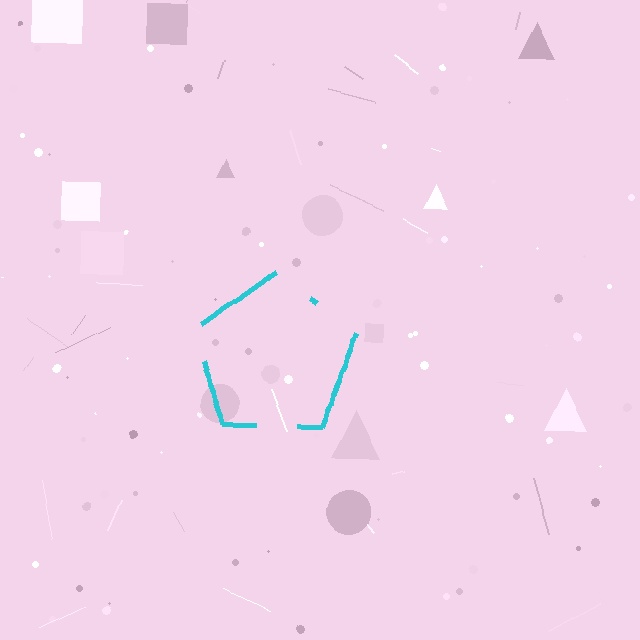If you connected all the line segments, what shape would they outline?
They would outline a pentagon.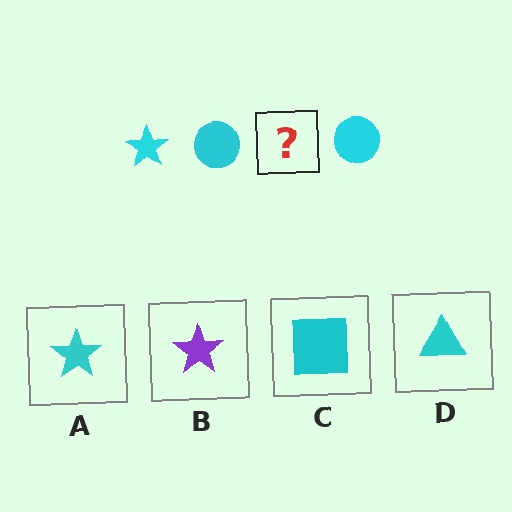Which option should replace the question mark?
Option A.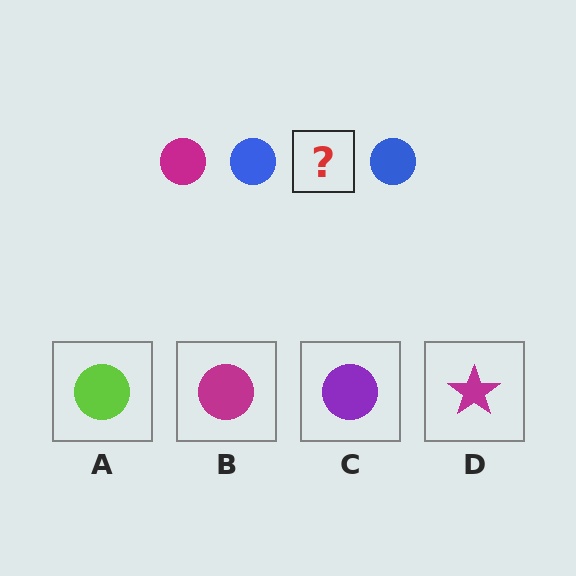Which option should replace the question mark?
Option B.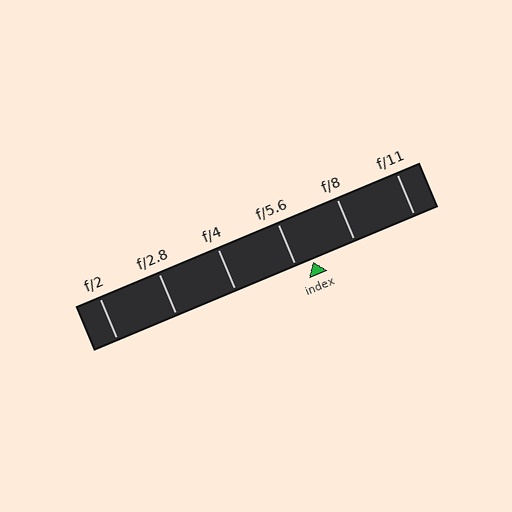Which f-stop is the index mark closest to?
The index mark is closest to f/5.6.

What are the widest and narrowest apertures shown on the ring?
The widest aperture shown is f/2 and the narrowest is f/11.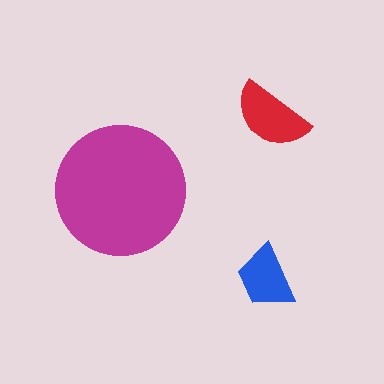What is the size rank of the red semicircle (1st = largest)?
2nd.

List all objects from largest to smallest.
The magenta circle, the red semicircle, the blue trapezoid.